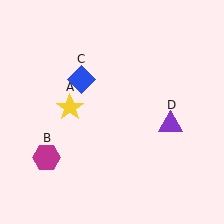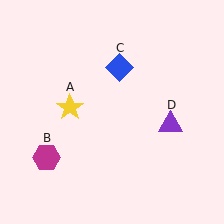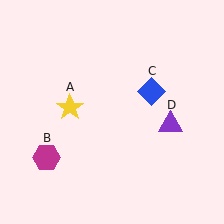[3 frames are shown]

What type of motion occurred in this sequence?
The blue diamond (object C) rotated clockwise around the center of the scene.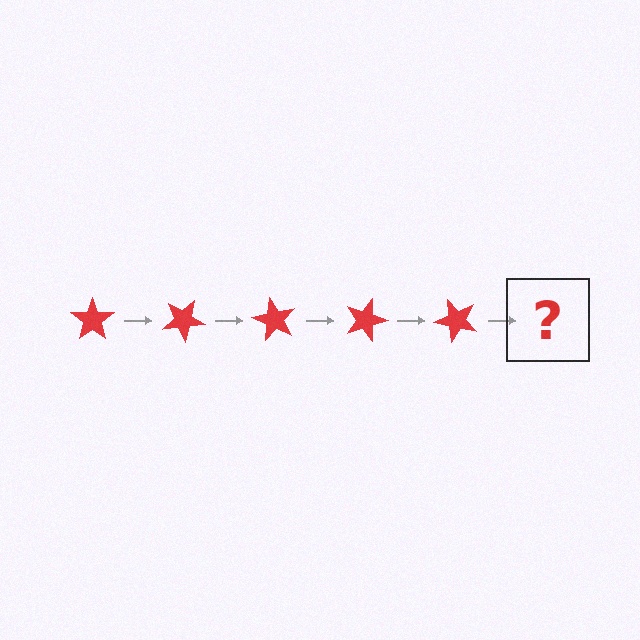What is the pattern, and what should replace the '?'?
The pattern is that the star rotates 30 degrees each step. The '?' should be a red star rotated 150 degrees.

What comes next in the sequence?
The next element should be a red star rotated 150 degrees.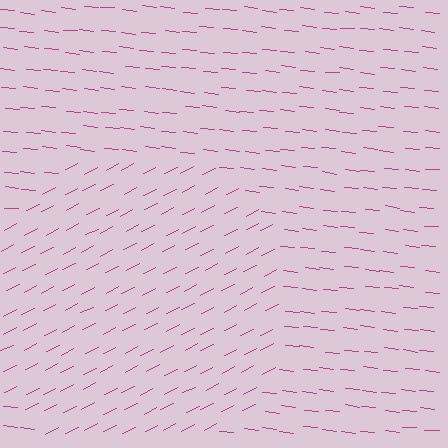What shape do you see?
I see a circle.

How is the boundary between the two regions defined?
The boundary is defined purely by a change in line orientation (approximately 33 degrees difference). All lines are the same color and thickness.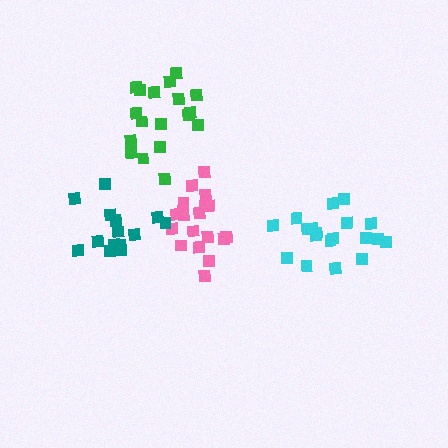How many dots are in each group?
Group 1: 19 dots, Group 2: 19 dots, Group 3: 14 dots, Group 4: 18 dots (70 total).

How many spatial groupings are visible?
There are 4 spatial groupings.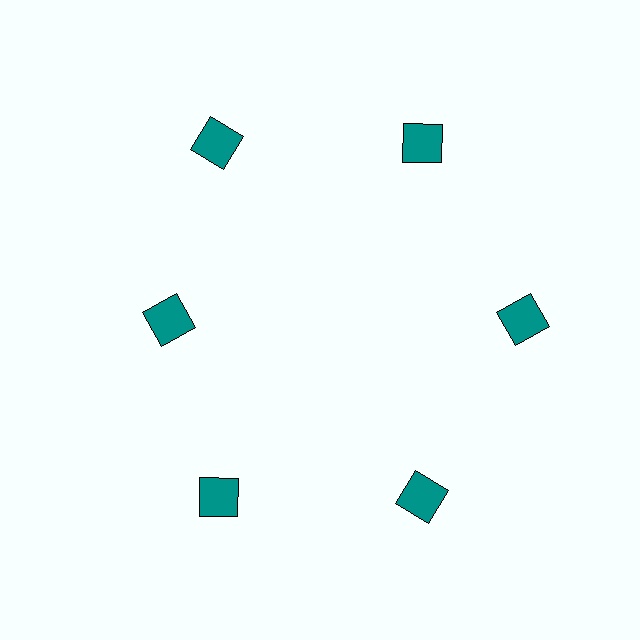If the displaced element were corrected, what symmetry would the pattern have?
It would have 6-fold rotational symmetry — the pattern would map onto itself every 60 degrees.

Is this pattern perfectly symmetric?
No. The 6 teal squares are arranged in a ring, but one element near the 9 o'clock position is pulled inward toward the center, breaking the 6-fold rotational symmetry.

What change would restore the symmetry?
The symmetry would be restored by moving it outward, back onto the ring so that all 6 squares sit at equal angles and equal distance from the center.